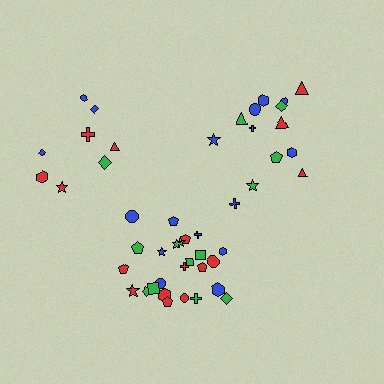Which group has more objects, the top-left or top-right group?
The top-right group.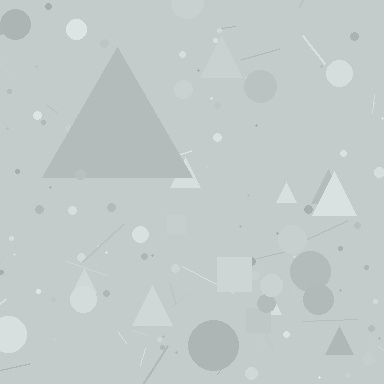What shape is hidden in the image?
A triangle is hidden in the image.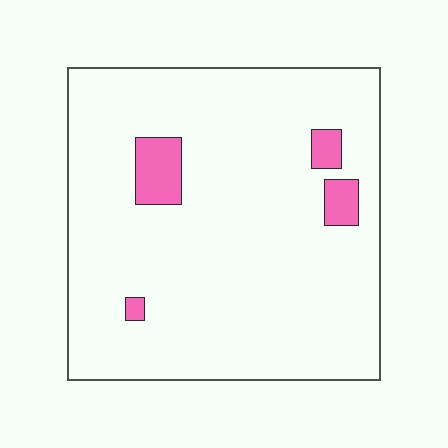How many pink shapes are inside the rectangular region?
4.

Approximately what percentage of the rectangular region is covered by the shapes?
Approximately 5%.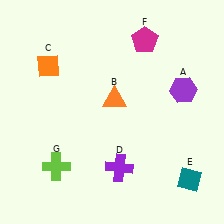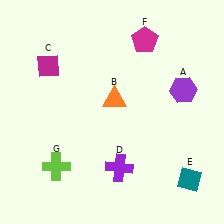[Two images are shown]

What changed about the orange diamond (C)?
In Image 1, C is orange. In Image 2, it changed to magenta.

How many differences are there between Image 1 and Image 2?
There is 1 difference between the two images.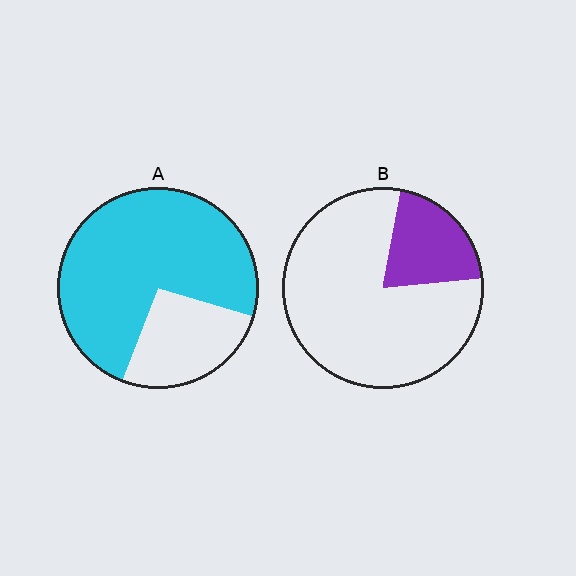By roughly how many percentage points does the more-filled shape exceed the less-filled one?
By roughly 55 percentage points (A over B).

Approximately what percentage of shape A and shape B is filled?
A is approximately 75% and B is approximately 20%.